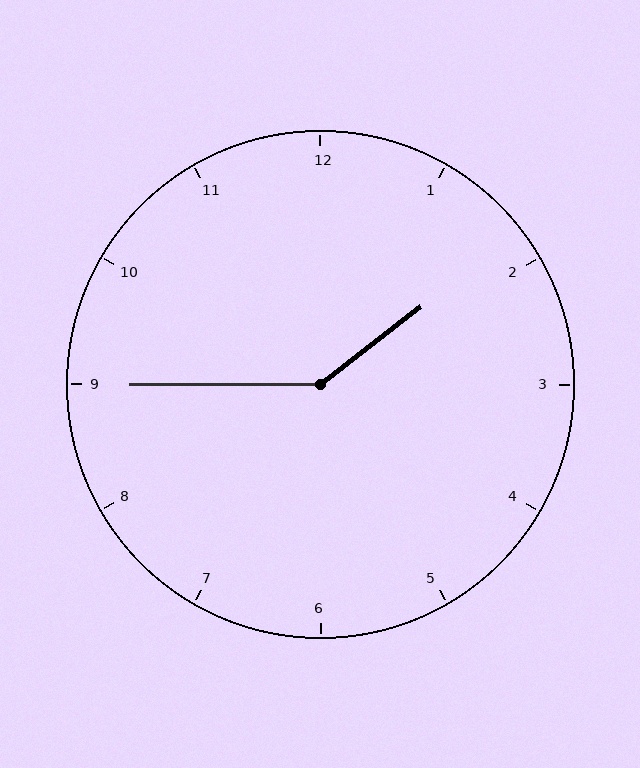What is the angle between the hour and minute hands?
Approximately 142 degrees.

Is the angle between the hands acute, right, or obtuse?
It is obtuse.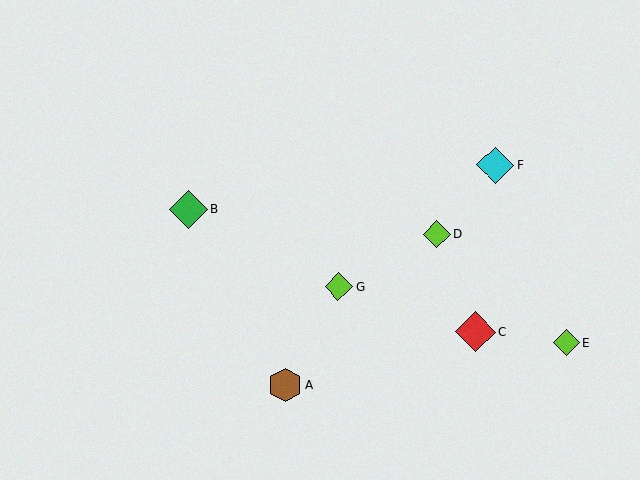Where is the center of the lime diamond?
The center of the lime diamond is at (567, 343).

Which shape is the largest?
The red diamond (labeled C) is the largest.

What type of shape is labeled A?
Shape A is a brown hexagon.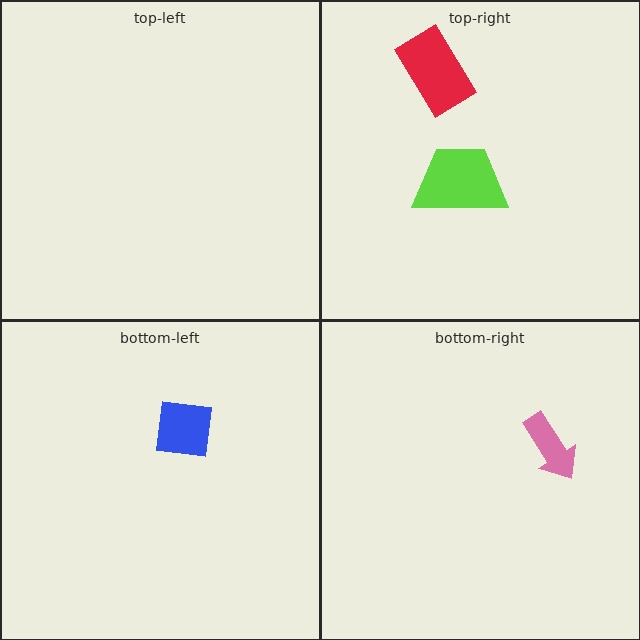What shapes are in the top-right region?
The red rectangle, the lime trapezoid.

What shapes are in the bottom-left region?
The blue square.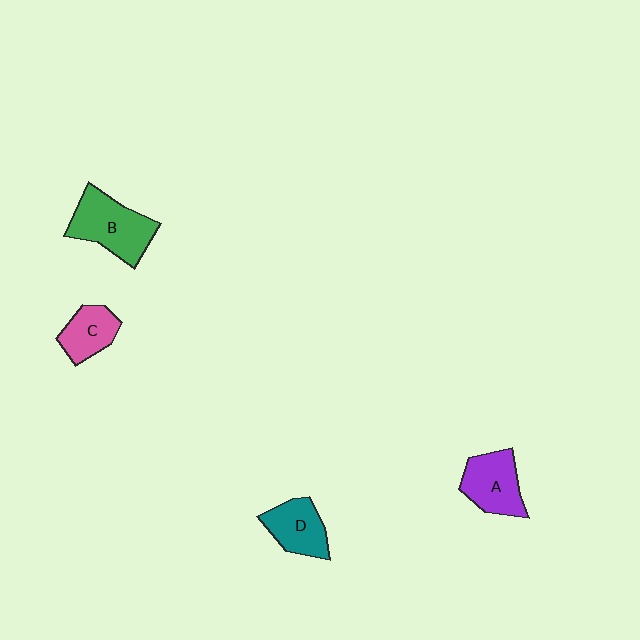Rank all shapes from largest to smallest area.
From largest to smallest: B (green), A (purple), D (teal), C (pink).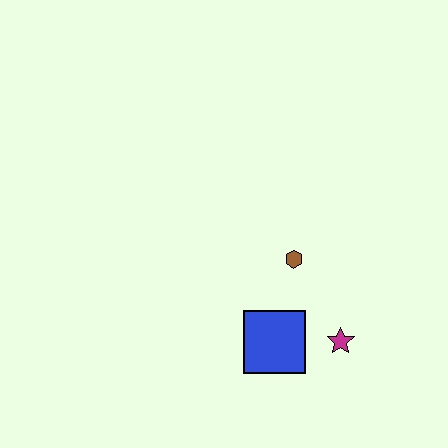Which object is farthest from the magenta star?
The brown hexagon is farthest from the magenta star.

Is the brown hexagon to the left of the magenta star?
Yes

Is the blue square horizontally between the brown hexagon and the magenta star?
No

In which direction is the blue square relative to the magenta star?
The blue square is to the left of the magenta star.